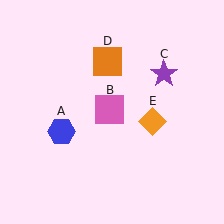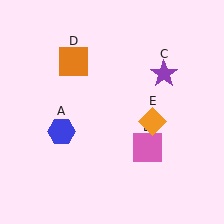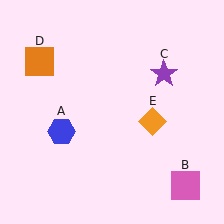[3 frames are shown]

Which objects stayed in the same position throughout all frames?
Blue hexagon (object A) and purple star (object C) and orange diamond (object E) remained stationary.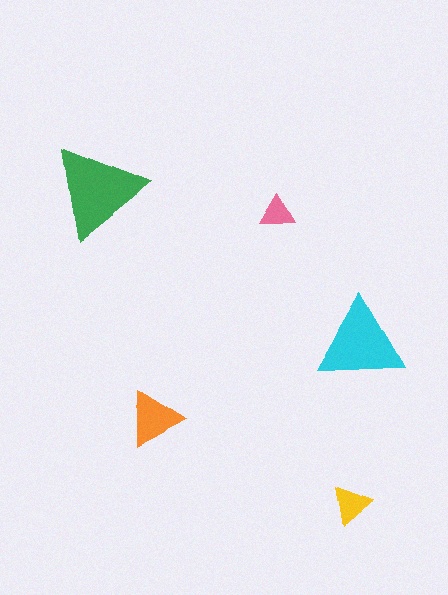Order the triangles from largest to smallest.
the green one, the cyan one, the orange one, the yellow one, the pink one.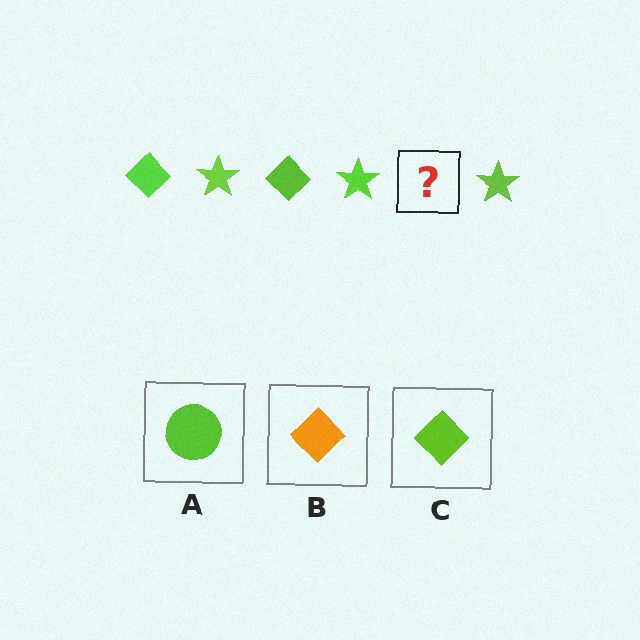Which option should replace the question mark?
Option C.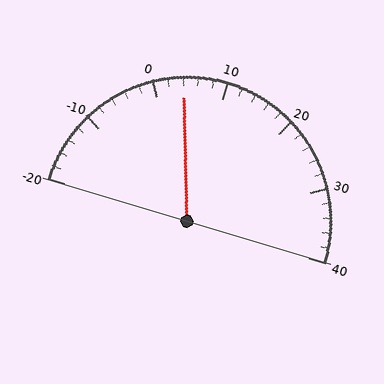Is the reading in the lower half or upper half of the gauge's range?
The reading is in the lower half of the range (-20 to 40).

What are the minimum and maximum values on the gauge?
The gauge ranges from -20 to 40.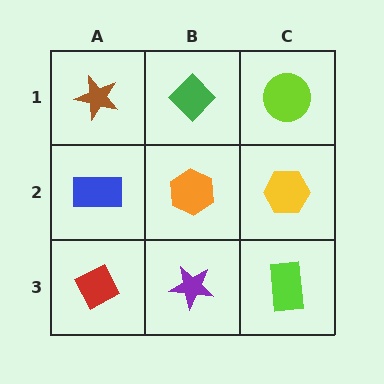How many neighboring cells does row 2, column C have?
3.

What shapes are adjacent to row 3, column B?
An orange hexagon (row 2, column B), a red diamond (row 3, column A), a lime rectangle (row 3, column C).